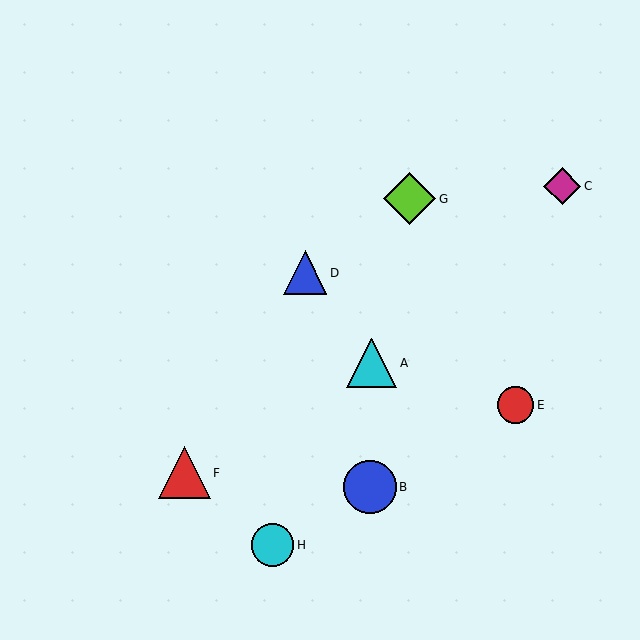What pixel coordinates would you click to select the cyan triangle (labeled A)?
Click at (372, 363) to select the cyan triangle A.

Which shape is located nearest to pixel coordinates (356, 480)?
The blue circle (labeled B) at (370, 487) is nearest to that location.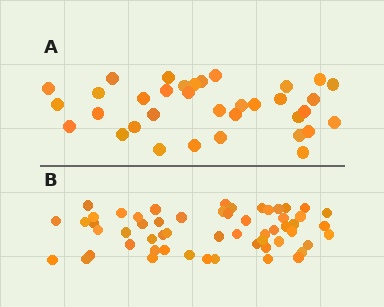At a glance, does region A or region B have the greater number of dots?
Region B (the bottom region) has more dots.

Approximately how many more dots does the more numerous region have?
Region B has approximately 20 more dots than region A.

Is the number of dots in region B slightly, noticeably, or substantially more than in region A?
Region B has substantially more. The ratio is roughly 1.6 to 1.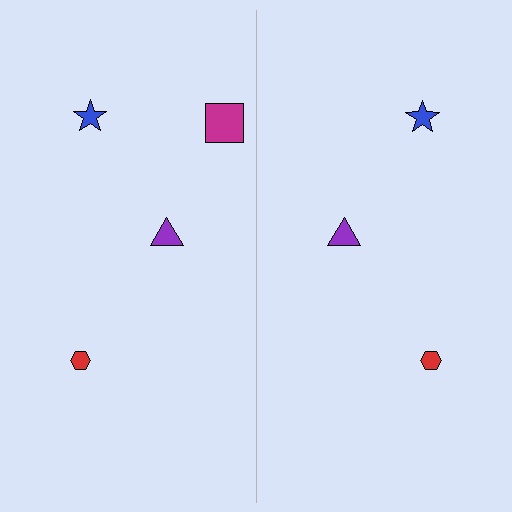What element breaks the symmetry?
A magenta square is missing from the right side.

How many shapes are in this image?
There are 7 shapes in this image.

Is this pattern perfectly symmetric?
No, the pattern is not perfectly symmetric. A magenta square is missing from the right side.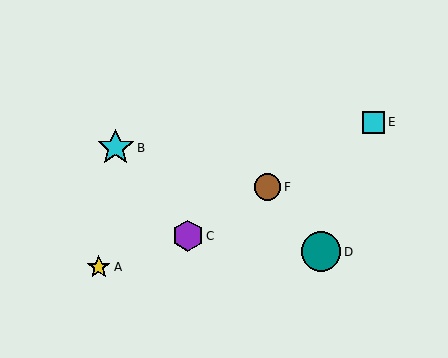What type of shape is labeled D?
Shape D is a teal circle.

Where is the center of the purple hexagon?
The center of the purple hexagon is at (188, 236).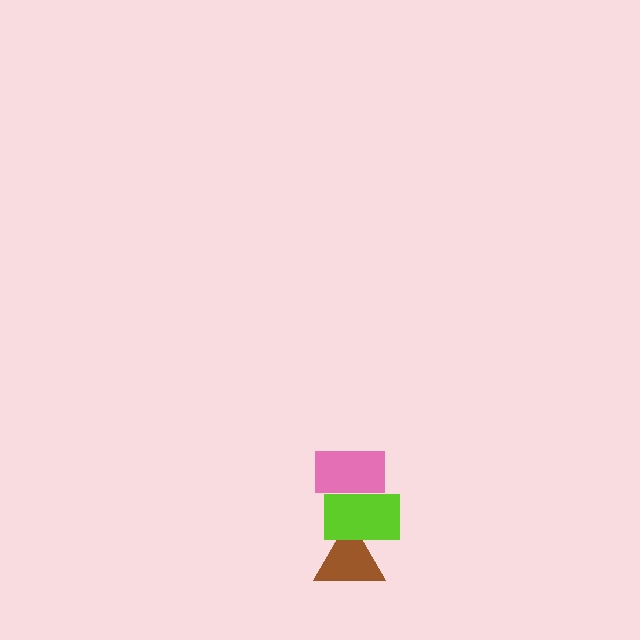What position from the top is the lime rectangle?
The lime rectangle is 2nd from the top.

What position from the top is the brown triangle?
The brown triangle is 3rd from the top.